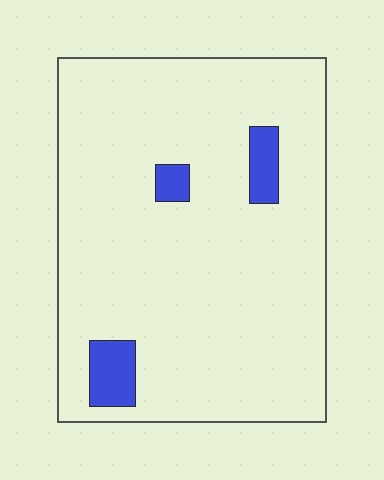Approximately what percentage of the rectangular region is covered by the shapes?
Approximately 5%.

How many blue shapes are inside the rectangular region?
3.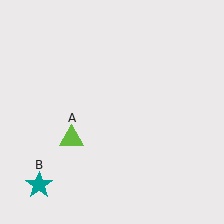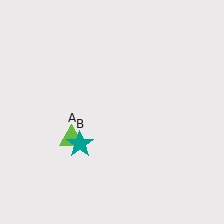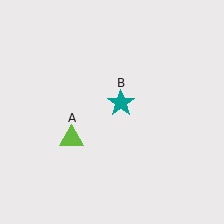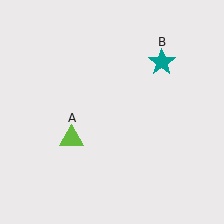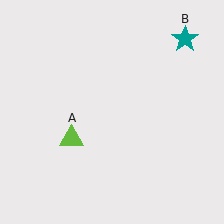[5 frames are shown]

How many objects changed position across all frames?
1 object changed position: teal star (object B).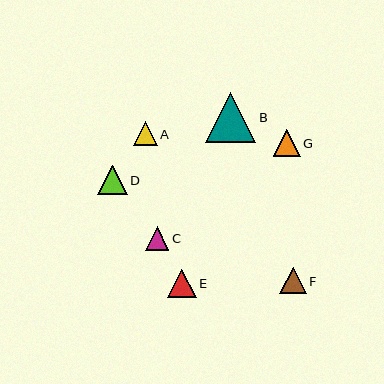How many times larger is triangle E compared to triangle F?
Triangle E is approximately 1.1 times the size of triangle F.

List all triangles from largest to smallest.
From largest to smallest: B, D, E, G, F, C, A.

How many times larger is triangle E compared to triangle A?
Triangle E is approximately 1.2 times the size of triangle A.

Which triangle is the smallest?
Triangle A is the smallest with a size of approximately 24 pixels.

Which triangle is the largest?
Triangle B is the largest with a size of approximately 51 pixels.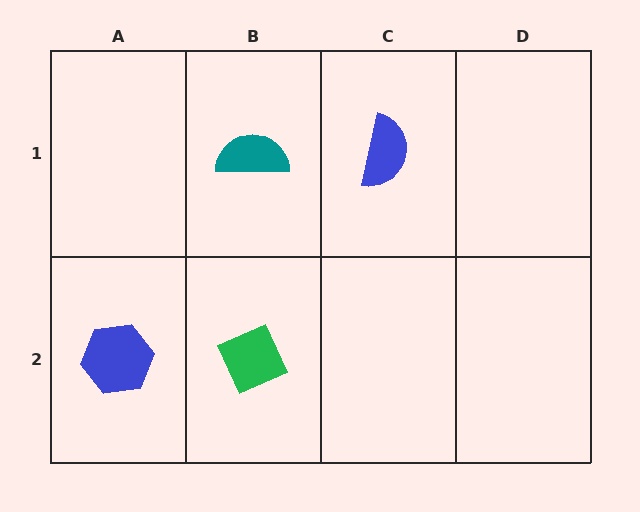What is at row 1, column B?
A teal semicircle.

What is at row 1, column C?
A blue semicircle.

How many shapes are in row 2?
2 shapes.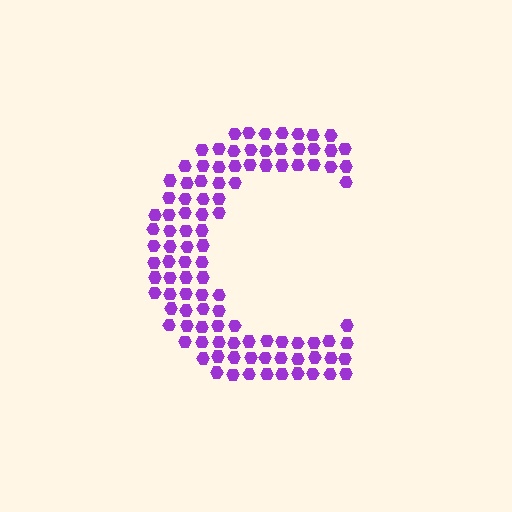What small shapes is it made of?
It is made of small hexagons.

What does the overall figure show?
The overall figure shows the letter C.